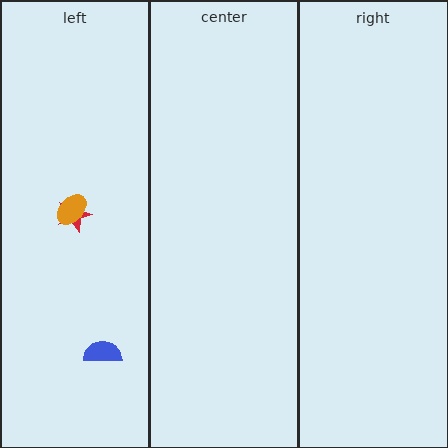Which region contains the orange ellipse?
The left region.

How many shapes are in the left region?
3.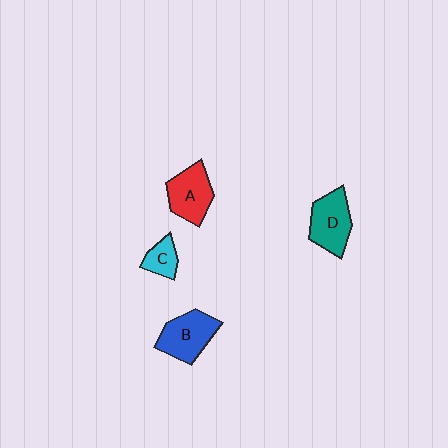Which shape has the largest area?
Shape B (blue).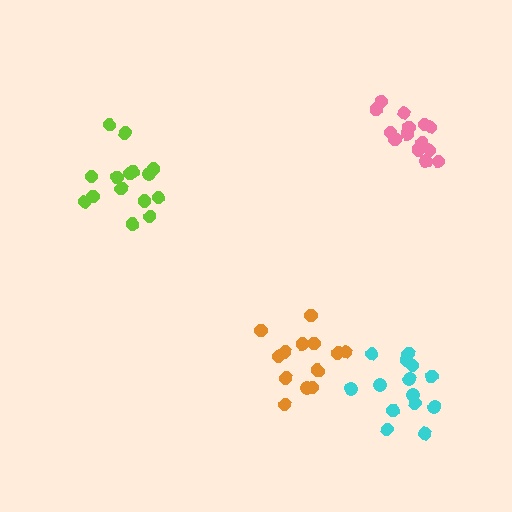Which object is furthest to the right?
The cyan cluster is rightmost.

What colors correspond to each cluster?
The clusters are colored: orange, cyan, pink, lime.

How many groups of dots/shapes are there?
There are 4 groups.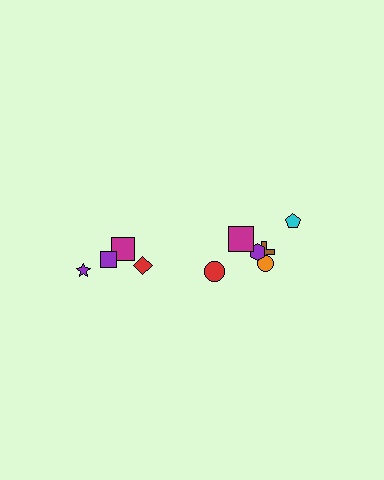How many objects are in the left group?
There are 4 objects.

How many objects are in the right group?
There are 6 objects.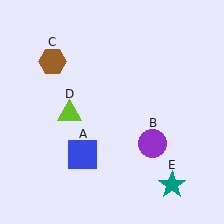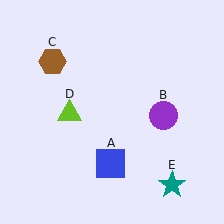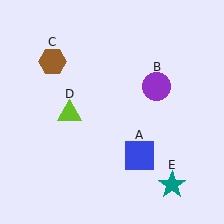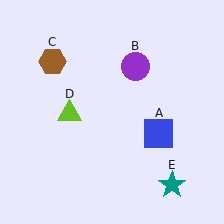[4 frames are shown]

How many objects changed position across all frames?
2 objects changed position: blue square (object A), purple circle (object B).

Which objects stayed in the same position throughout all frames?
Brown hexagon (object C) and lime triangle (object D) and teal star (object E) remained stationary.